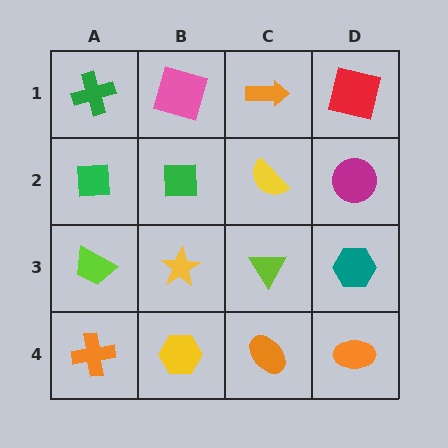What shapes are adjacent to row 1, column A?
A green square (row 2, column A), a pink square (row 1, column B).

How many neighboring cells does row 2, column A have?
3.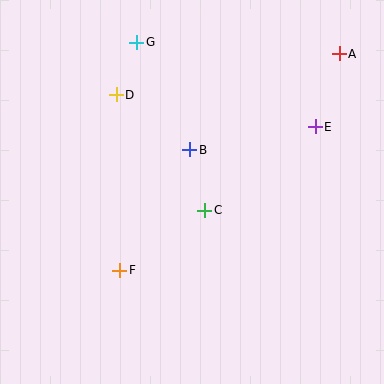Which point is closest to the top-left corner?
Point G is closest to the top-left corner.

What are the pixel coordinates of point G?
Point G is at (137, 42).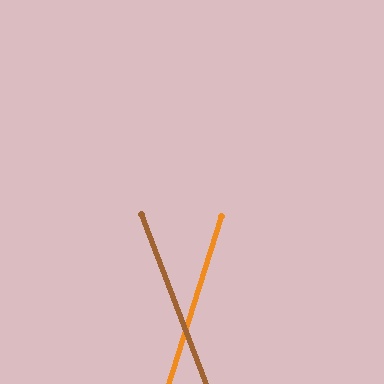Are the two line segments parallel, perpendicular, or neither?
Neither parallel nor perpendicular — they differ by about 38°.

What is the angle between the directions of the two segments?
Approximately 38 degrees.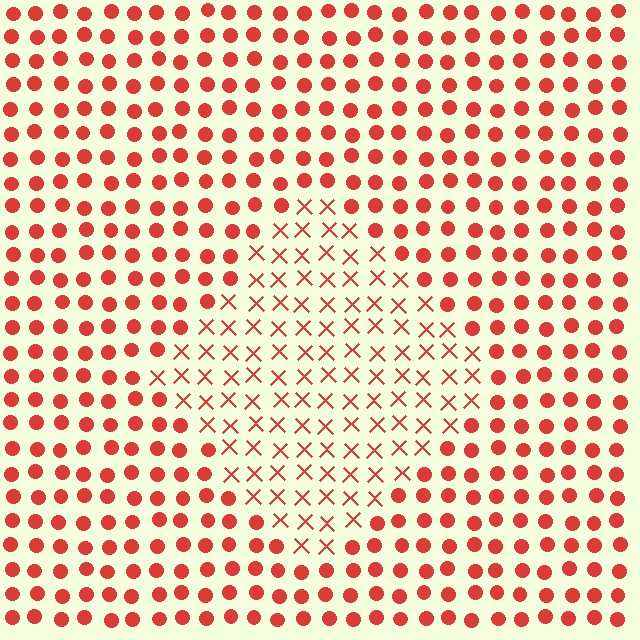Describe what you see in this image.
The image is filled with small red elements arranged in a uniform grid. A diamond-shaped region contains X marks, while the surrounding area contains circles. The boundary is defined purely by the change in element shape.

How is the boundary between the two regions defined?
The boundary is defined by a change in element shape: X marks inside vs. circles outside. All elements share the same color and spacing.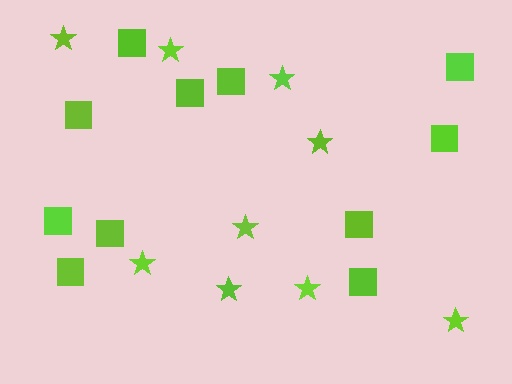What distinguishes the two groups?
There are 2 groups: one group of squares (11) and one group of stars (9).